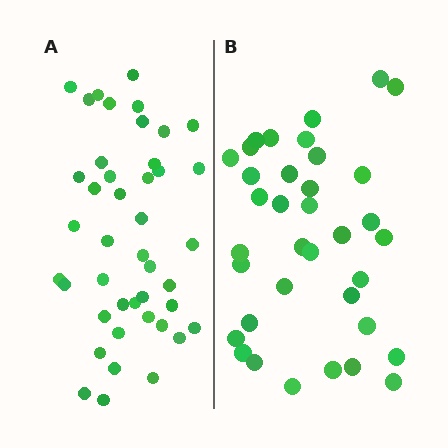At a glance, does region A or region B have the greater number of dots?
Region A (the left region) has more dots.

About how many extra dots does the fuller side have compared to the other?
Region A has roughly 8 or so more dots than region B.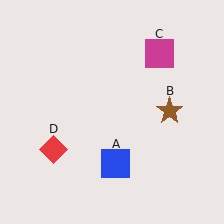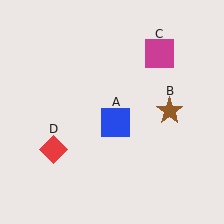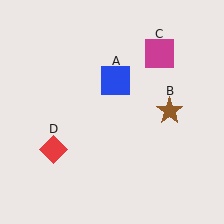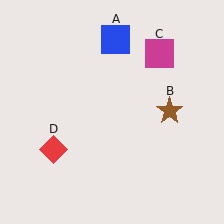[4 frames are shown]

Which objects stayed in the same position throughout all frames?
Brown star (object B) and magenta square (object C) and red diamond (object D) remained stationary.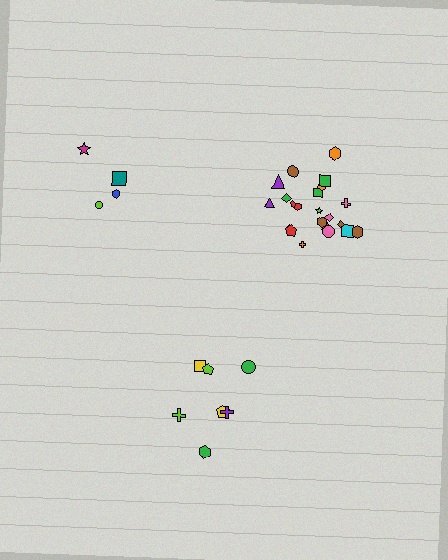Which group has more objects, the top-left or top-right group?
The top-right group.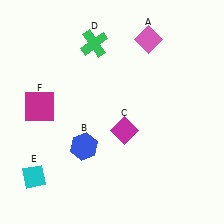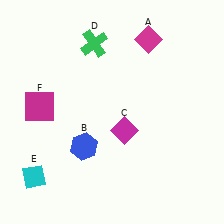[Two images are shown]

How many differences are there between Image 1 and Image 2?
There is 1 difference between the two images.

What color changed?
The diamond (A) changed from pink in Image 1 to magenta in Image 2.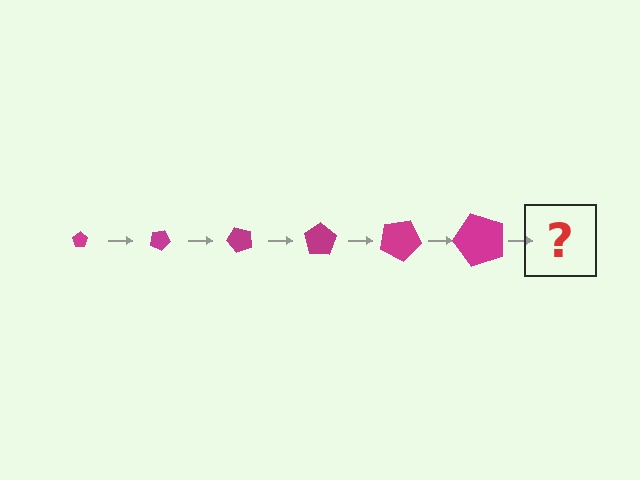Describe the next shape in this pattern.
It should be a pentagon, larger than the previous one and rotated 150 degrees from the start.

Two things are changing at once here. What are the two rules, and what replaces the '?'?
The two rules are that the pentagon grows larger each step and it rotates 25 degrees each step. The '?' should be a pentagon, larger than the previous one and rotated 150 degrees from the start.